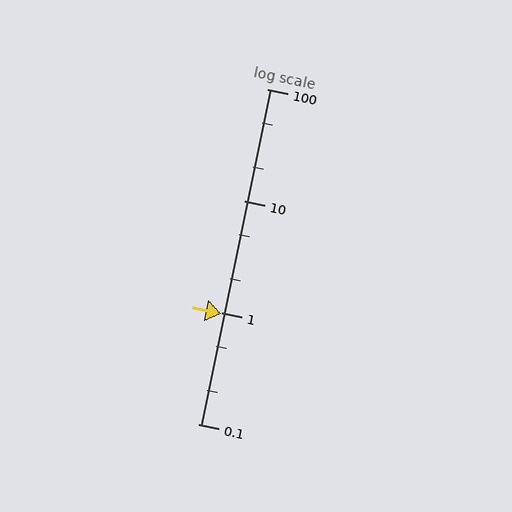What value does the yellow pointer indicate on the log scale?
The pointer indicates approximately 0.97.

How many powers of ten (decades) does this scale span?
The scale spans 3 decades, from 0.1 to 100.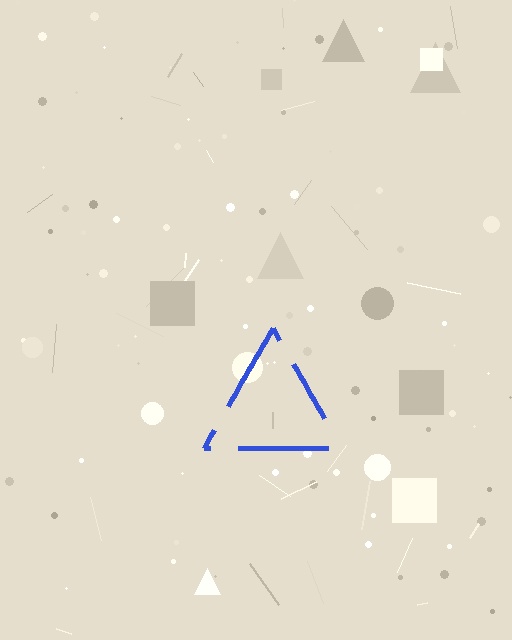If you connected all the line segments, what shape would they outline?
They would outline a triangle.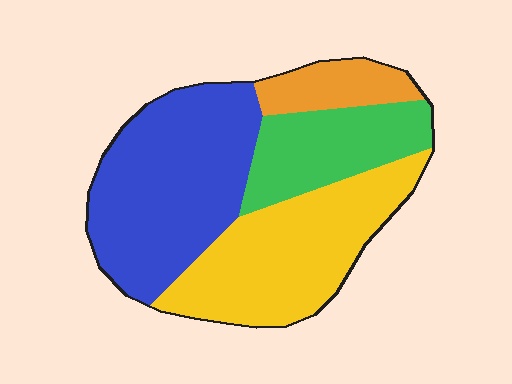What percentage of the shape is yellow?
Yellow covers around 35% of the shape.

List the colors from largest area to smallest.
From largest to smallest: blue, yellow, green, orange.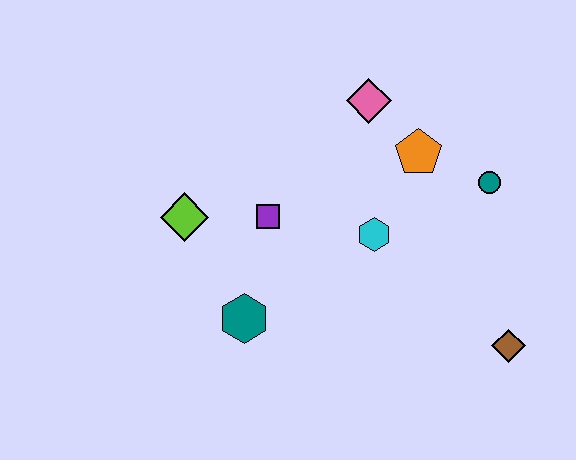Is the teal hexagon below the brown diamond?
No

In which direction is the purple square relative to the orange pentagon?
The purple square is to the left of the orange pentagon.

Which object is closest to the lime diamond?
The purple square is closest to the lime diamond.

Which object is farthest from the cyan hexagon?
The lime diamond is farthest from the cyan hexagon.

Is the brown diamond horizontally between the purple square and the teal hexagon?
No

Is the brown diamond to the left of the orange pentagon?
No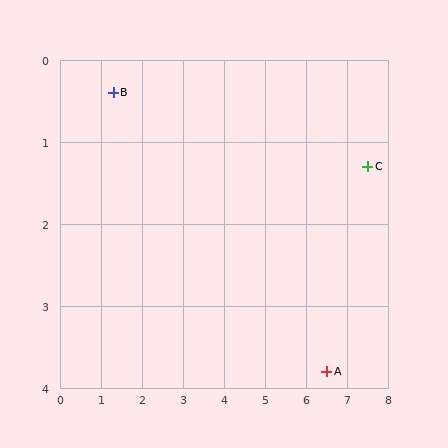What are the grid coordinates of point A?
Point A is at approximately (6.5, 3.8).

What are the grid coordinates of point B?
Point B is at approximately (1.3, 0.4).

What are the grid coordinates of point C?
Point C is at approximately (7.5, 1.3).